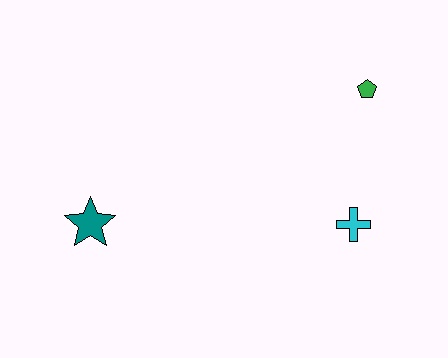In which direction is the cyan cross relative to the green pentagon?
The cyan cross is below the green pentagon.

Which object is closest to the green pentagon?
The cyan cross is closest to the green pentagon.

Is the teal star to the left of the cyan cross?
Yes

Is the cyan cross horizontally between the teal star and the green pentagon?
Yes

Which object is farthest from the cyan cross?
The teal star is farthest from the cyan cross.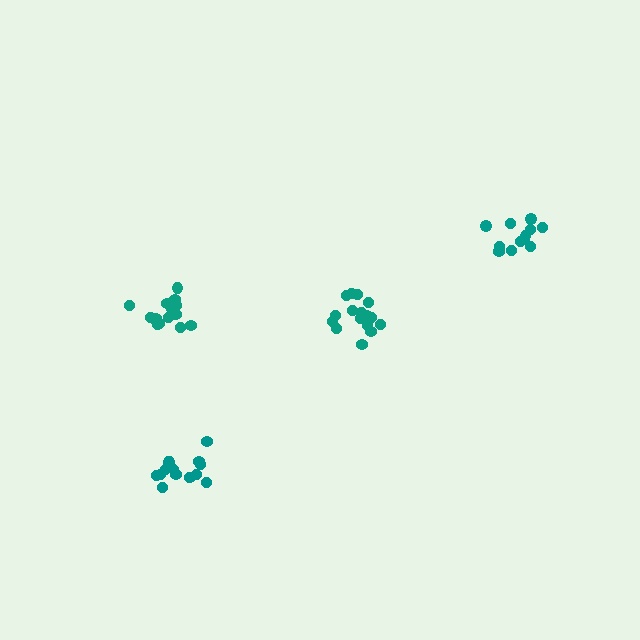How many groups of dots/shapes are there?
There are 4 groups.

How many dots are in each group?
Group 1: 17 dots, Group 2: 17 dots, Group 3: 13 dots, Group 4: 15 dots (62 total).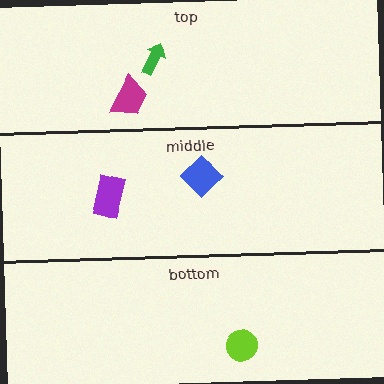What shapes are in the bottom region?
The lime circle.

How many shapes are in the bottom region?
1.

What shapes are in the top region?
The magenta trapezoid, the green arrow.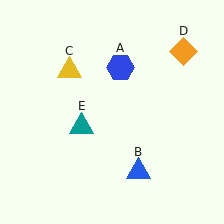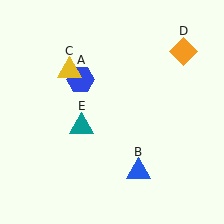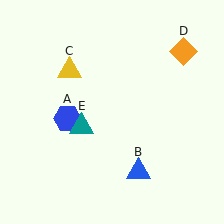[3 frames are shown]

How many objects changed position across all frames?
1 object changed position: blue hexagon (object A).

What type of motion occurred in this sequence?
The blue hexagon (object A) rotated counterclockwise around the center of the scene.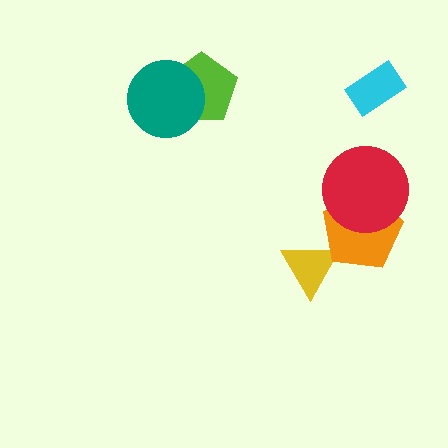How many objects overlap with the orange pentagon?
2 objects overlap with the orange pentagon.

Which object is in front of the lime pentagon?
The teal circle is in front of the lime pentagon.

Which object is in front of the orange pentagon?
The red circle is in front of the orange pentagon.